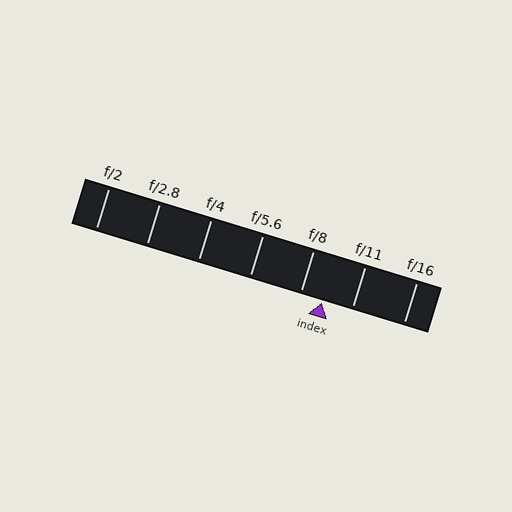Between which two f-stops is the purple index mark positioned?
The index mark is between f/8 and f/11.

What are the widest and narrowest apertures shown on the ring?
The widest aperture shown is f/2 and the narrowest is f/16.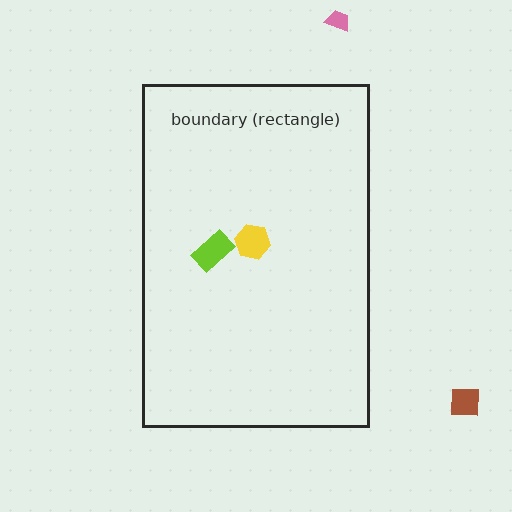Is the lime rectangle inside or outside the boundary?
Inside.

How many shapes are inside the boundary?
2 inside, 2 outside.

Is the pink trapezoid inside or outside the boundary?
Outside.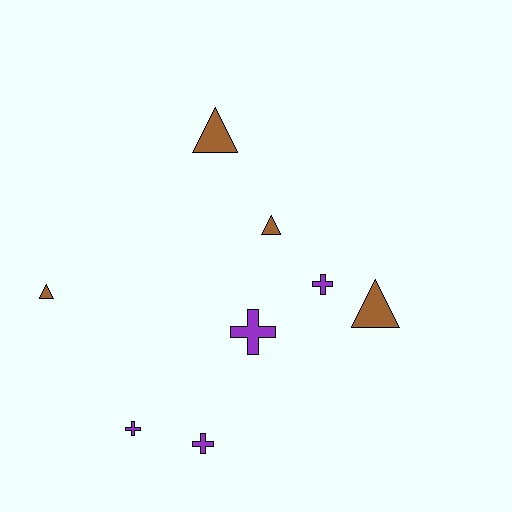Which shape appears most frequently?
Triangle, with 4 objects.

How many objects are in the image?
There are 8 objects.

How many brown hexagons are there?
There are no brown hexagons.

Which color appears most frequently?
Purple, with 4 objects.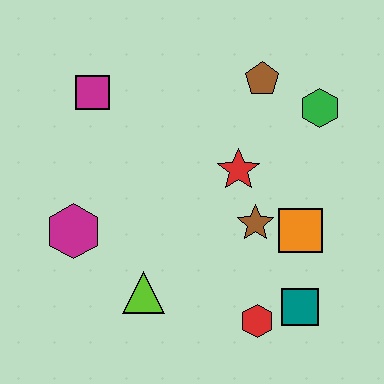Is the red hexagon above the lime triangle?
No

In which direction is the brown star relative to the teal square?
The brown star is above the teal square.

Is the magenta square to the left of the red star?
Yes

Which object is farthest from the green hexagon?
The magenta hexagon is farthest from the green hexagon.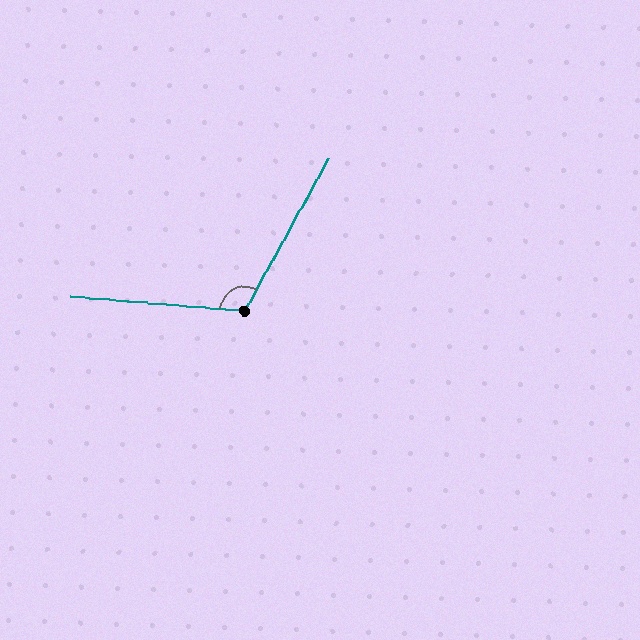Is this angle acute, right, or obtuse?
It is obtuse.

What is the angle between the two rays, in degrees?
Approximately 114 degrees.